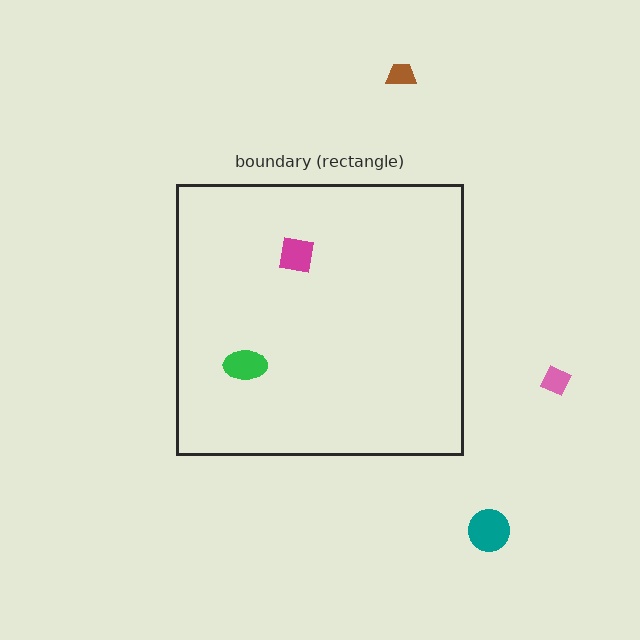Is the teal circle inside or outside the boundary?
Outside.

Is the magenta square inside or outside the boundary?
Inside.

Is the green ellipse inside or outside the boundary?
Inside.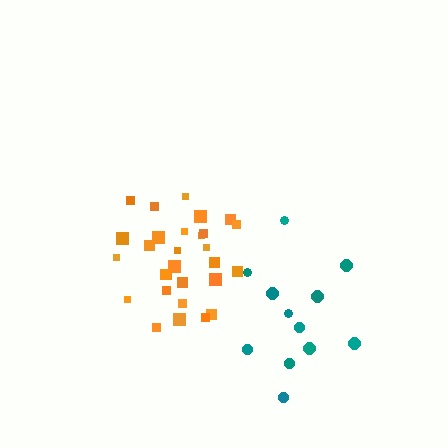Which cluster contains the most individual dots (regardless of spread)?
Orange (29).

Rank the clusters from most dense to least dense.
orange, teal.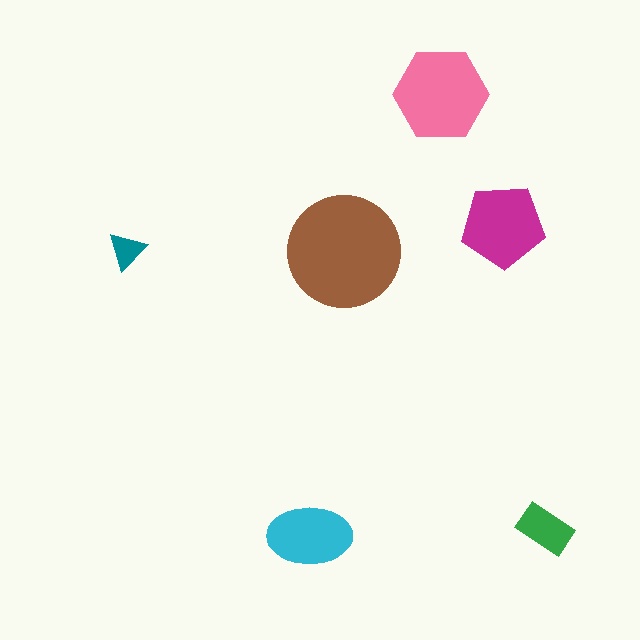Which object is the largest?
The brown circle.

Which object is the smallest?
The teal triangle.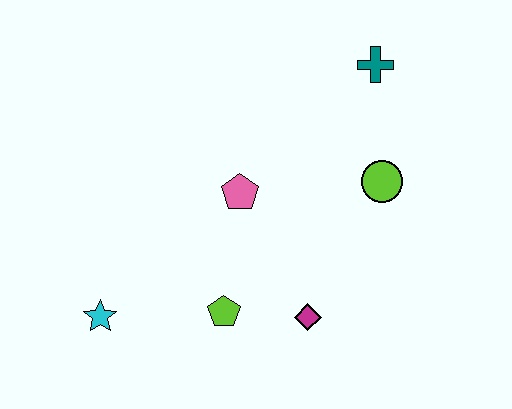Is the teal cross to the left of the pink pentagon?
No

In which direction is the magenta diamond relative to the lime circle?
The magenta diamond is below the lime circle.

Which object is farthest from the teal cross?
The cyan star is farthest from the teal cross.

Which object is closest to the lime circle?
The teal cross is closest to the lime circle.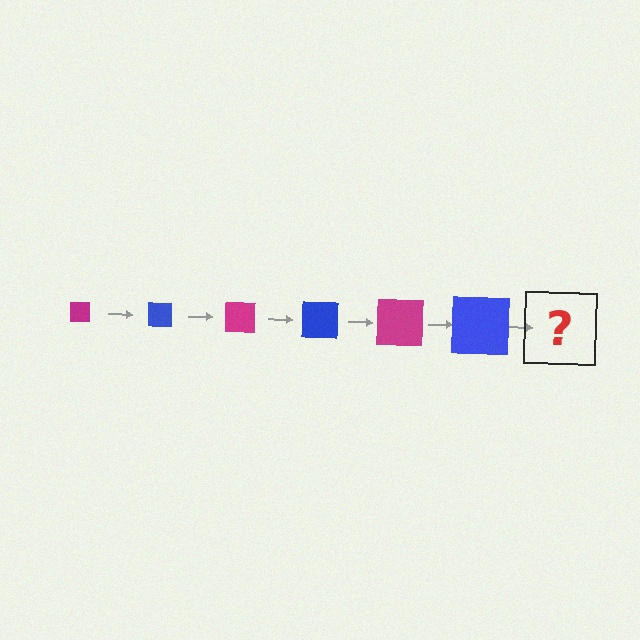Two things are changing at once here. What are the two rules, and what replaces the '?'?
The two rules are that the square grows larger each step and the color cycles through magenta and blue. The '?' should be a magenta square, larger than the previous one.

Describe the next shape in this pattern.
It should be a magenta square, larger than the previous one.